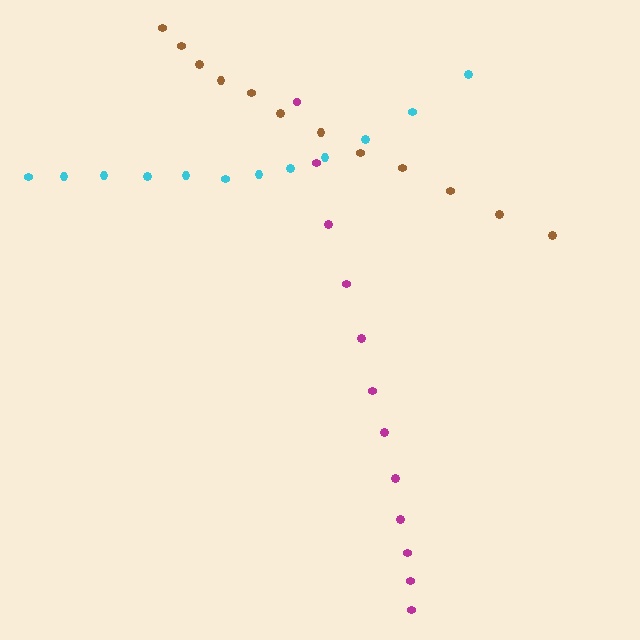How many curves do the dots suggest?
There are 3 distinct paths.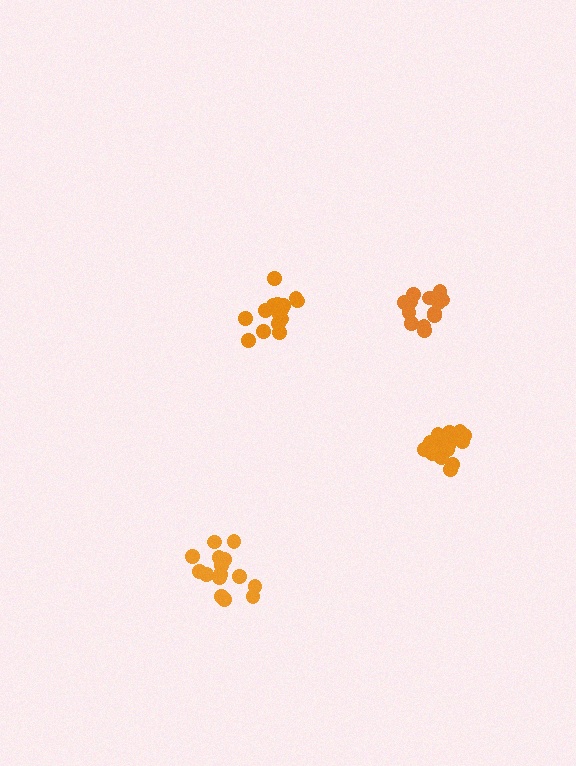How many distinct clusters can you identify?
There are 4 distinct clusters.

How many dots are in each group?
Group 1: 16 dots, Group 2: 16 dots, Group 3: 17 dots, Group 4: 14 dots (63 total).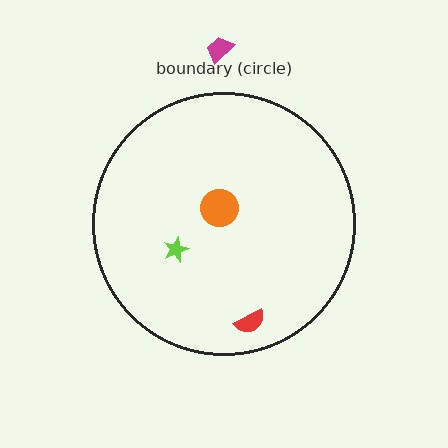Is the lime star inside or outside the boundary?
Inside.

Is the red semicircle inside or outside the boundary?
Inside.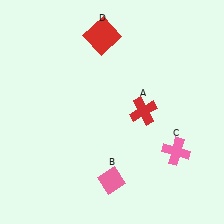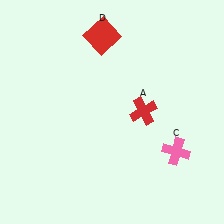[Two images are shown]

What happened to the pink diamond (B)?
The pink diamond (B) was removed in Image 2. It was in the bottom-left area of Image 1.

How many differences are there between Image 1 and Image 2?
There is 1 difference between the two images.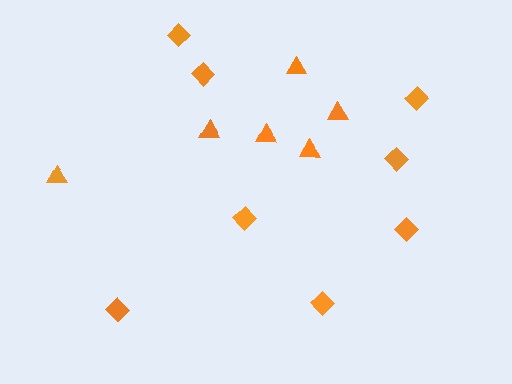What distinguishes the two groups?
There are 2 groups: one group of triangles (6) and one group of diamonds (8).